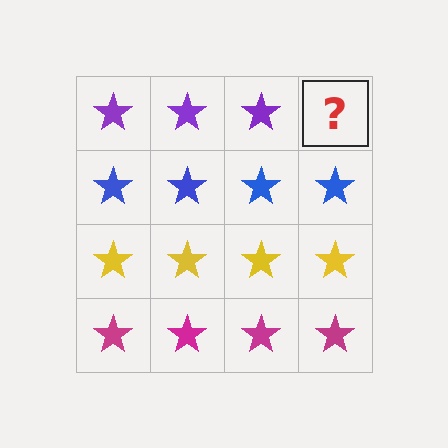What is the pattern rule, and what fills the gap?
The rule is that each row has a consistent color. The gap should be filled with a purple star.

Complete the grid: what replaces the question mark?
The question mark should be replaced with a purple star.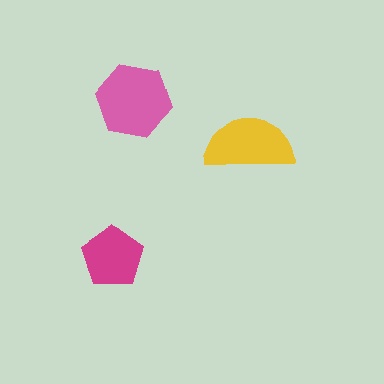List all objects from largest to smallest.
The pink hexagon, the yellow semicircle, the magenta pentagon.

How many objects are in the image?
There are 3 objects in the image.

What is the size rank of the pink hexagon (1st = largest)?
1st.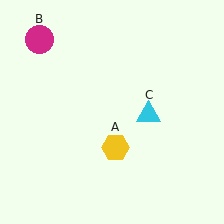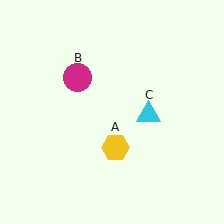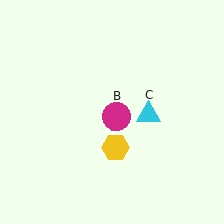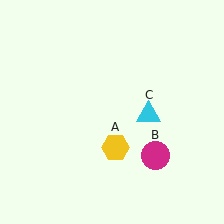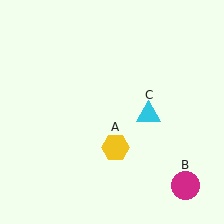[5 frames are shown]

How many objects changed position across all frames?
1 object changed position: magenta circle (object B).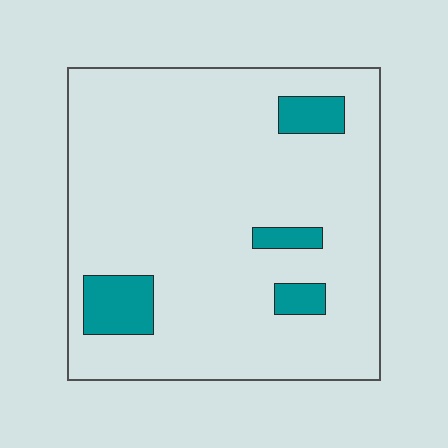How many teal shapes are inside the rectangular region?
4.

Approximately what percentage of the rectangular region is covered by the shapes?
Approximately 10%.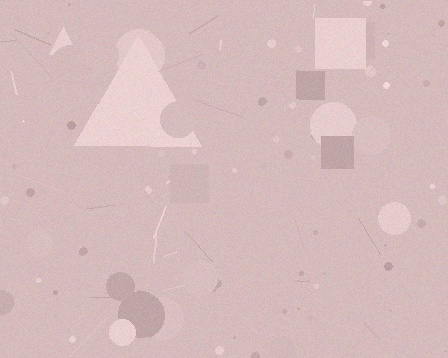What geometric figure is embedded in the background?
A triangle is embedded in the background.